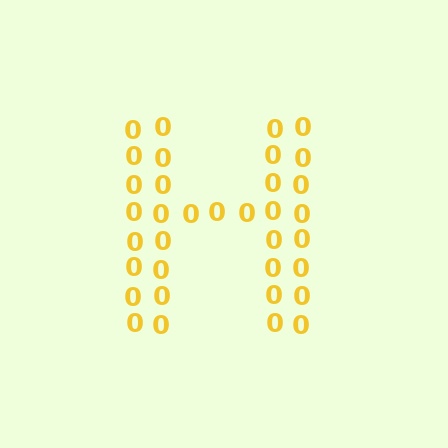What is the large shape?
The large shape is the letter H.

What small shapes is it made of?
It is made of small digit 0's.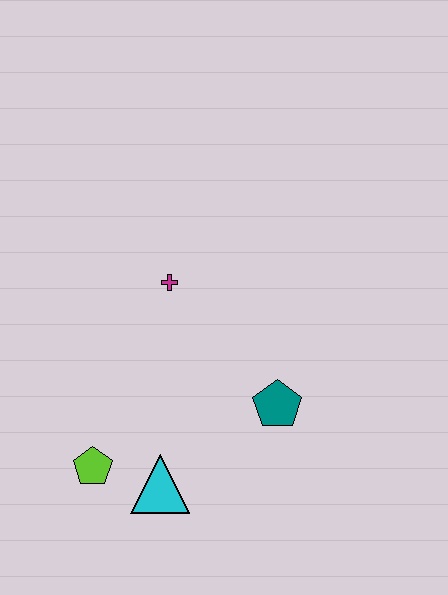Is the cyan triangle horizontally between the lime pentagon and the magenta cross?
Yes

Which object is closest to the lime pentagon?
The cyan triangle is closest to the lime pentagon.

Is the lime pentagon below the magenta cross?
Yes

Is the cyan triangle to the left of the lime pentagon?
No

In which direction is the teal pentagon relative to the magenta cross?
The teal pentagon is below the magenta cross.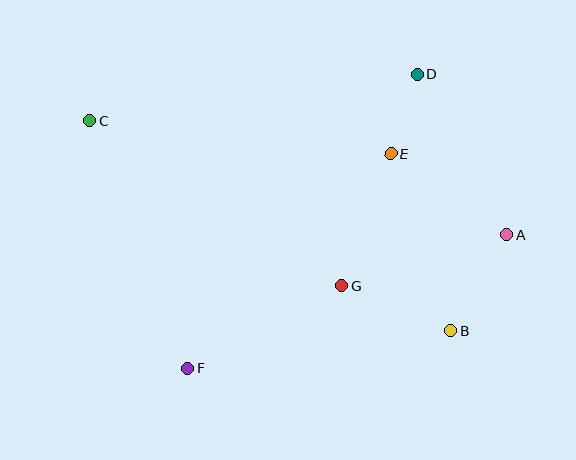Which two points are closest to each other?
Points D and E are closest to each other.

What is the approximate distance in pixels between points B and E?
The distance between B and E is approximately 187 pixels.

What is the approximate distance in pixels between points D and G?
The distance between D and G is approximately 225 pixels.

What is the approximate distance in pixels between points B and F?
The distance between B and F is approximately 266 pixels.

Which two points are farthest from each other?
Points A and C are farthest from each other.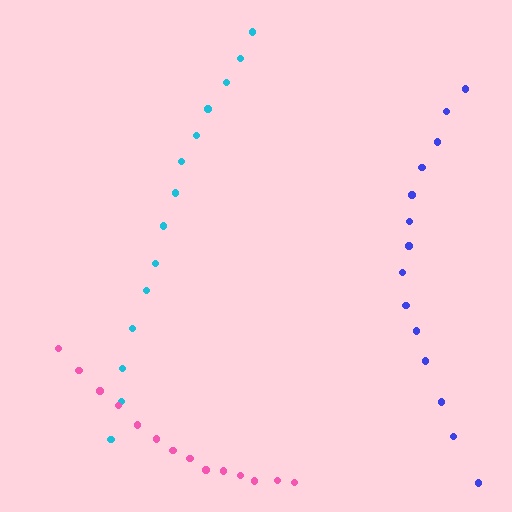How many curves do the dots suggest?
There are 3 distinct paths.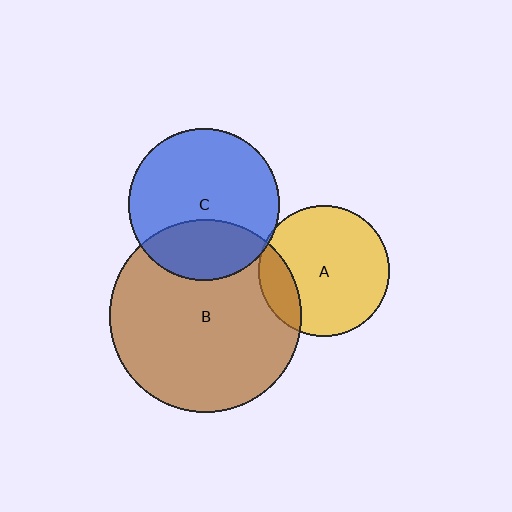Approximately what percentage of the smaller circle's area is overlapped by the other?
Approximately 30%.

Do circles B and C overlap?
Yes.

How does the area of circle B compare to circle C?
Approximately 1.6 times.